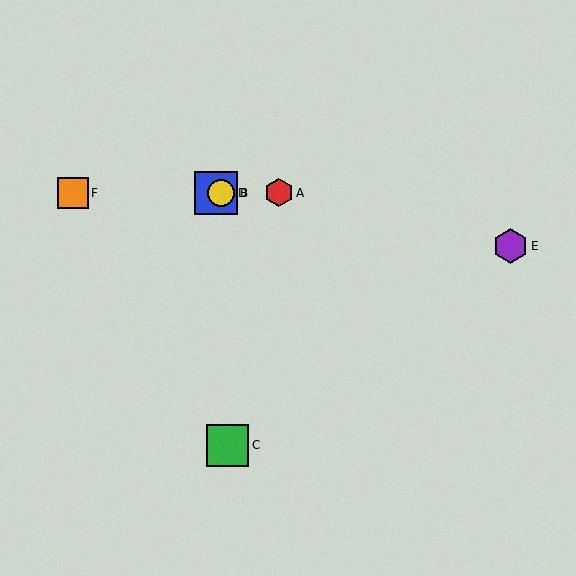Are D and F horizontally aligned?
Yes, both are at y≈193.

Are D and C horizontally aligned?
No, D is at y≈193 and C is at y≈445.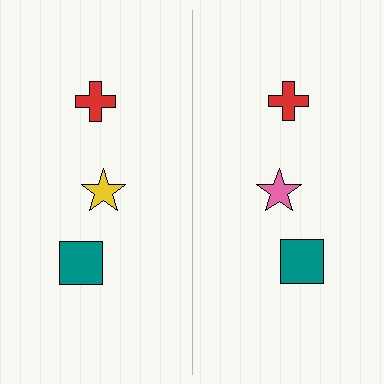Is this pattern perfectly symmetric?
No, the pattern is not perfectly symmetric. The pink star on the right side breaks the symmetry — its mirror counterpart is yellow.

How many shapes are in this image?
There are 6 shapes in this image.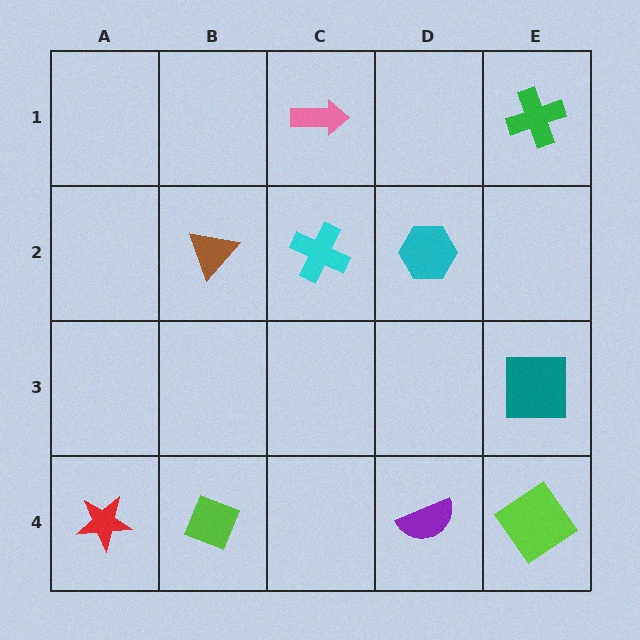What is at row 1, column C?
A pink arrow.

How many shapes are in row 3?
1 shape.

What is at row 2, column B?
A brown triangle.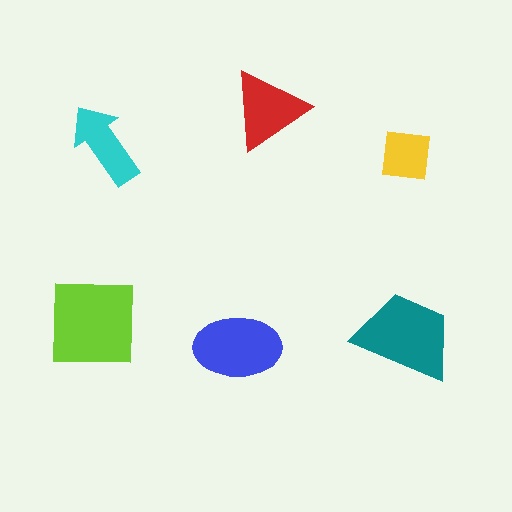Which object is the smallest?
The yellow square.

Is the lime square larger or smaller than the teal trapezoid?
Larger.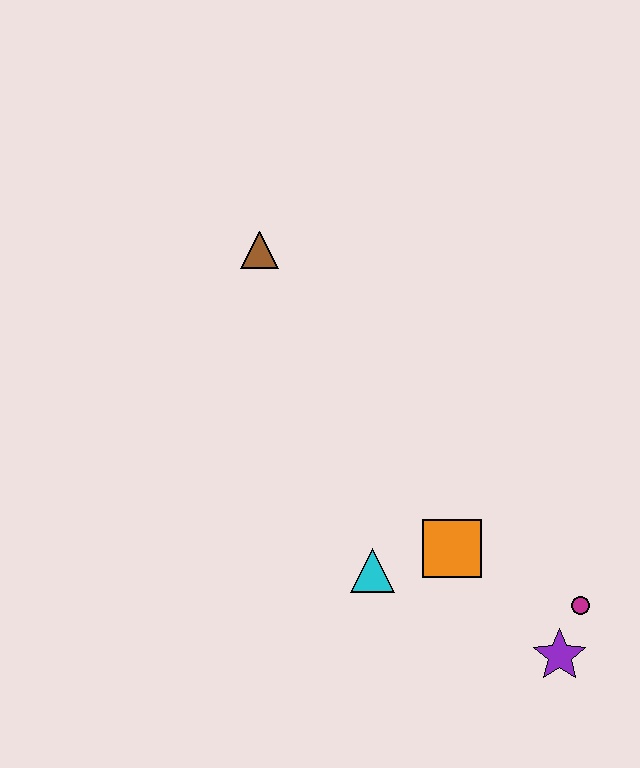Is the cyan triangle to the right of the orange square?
No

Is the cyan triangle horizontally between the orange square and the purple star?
No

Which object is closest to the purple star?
The magenta circle is closest to the purple star.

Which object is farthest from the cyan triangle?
The brown triangle is farthest from the cyan triangle.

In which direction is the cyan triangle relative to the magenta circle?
The cyan triangle is to the left of the magenta circle.